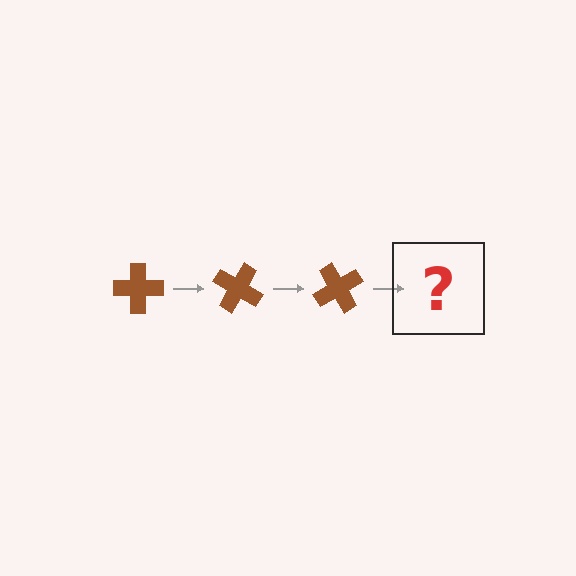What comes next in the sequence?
The next element should be a brown cross rotated 90 degrees.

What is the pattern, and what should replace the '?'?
The pattern is that the cross rotates 30 degrees each step. The '?' should be a brown cross rotated 90 degrees.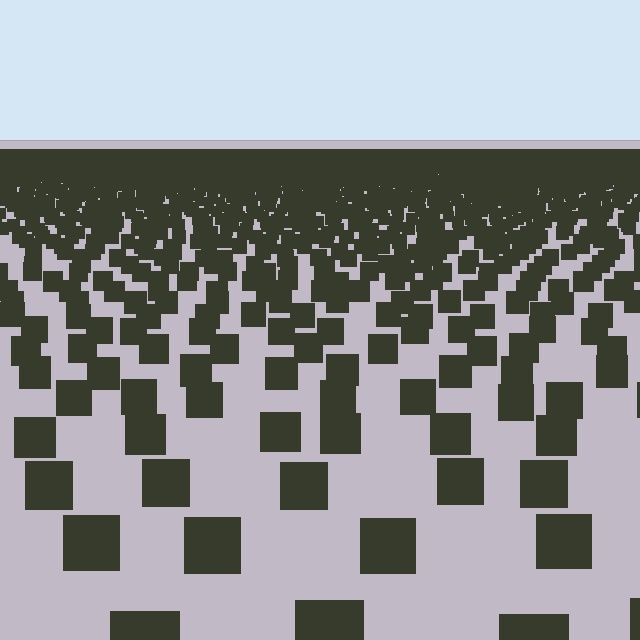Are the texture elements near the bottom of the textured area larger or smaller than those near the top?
Larger. Near the bottom, elements are closer to the viewer and appear at a bigger on-screen size.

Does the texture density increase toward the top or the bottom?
Density increases toward the top.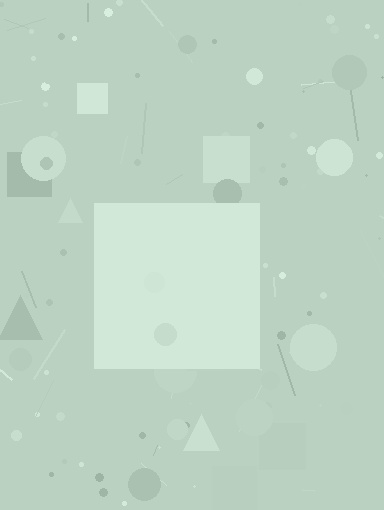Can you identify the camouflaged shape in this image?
The camouflaged shape is a square.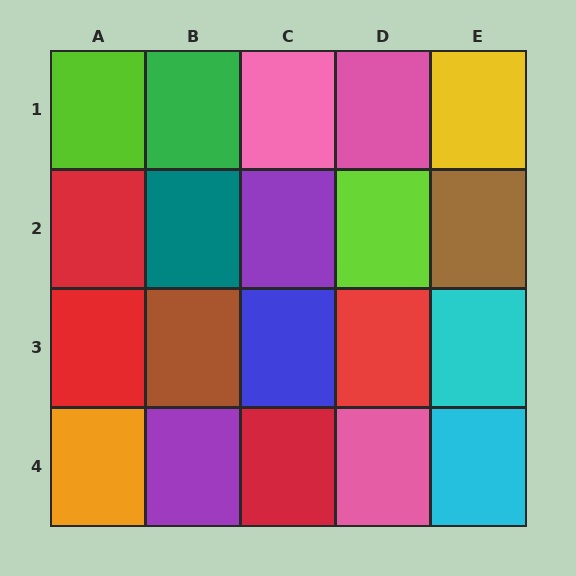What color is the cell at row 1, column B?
Green.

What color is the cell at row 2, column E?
Brown.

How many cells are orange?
1 cell is orange.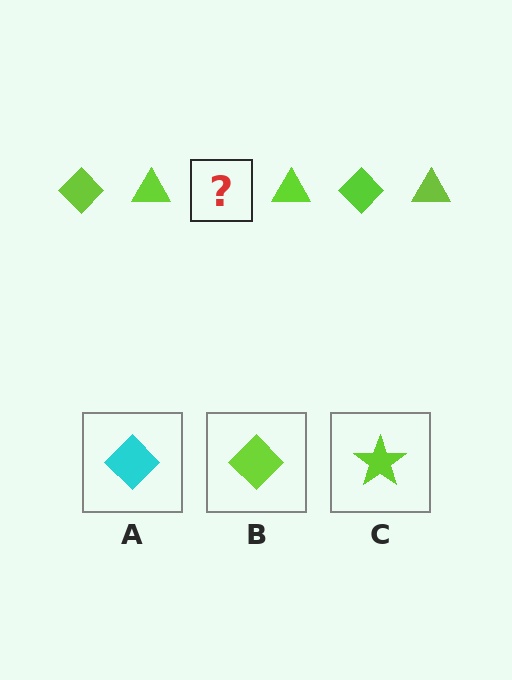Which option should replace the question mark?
Option B.